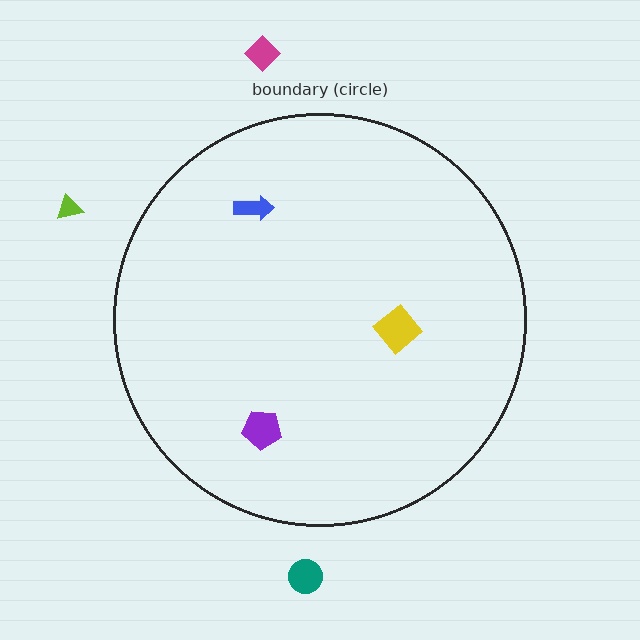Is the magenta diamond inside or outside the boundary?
Outside.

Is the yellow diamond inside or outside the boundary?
Inside.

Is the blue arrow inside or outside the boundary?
Inside.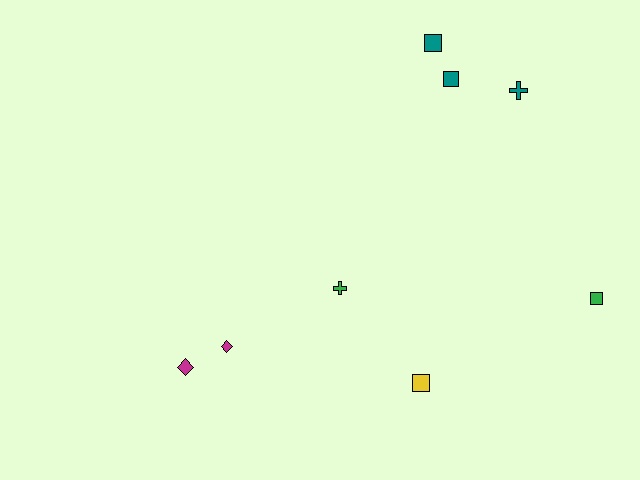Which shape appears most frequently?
Square, with 4 objects.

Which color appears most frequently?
Teal, with 3 objects.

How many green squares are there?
There is 1 green square.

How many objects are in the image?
There are 8 objects.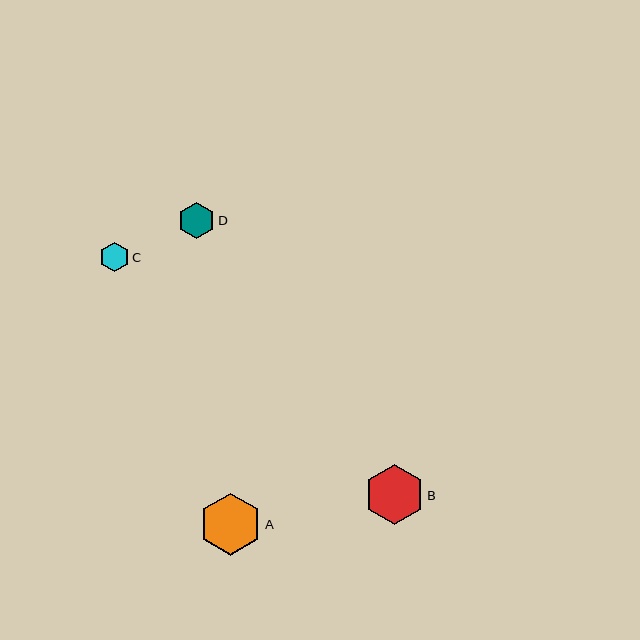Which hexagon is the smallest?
Hexagon C is the smallest with a size of approximately 29 pixels.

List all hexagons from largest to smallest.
From largest to smallest: A, B, D, C.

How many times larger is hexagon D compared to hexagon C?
Hexagon D is approximately 1.2 times the size of hexagon C.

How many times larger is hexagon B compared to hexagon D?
Hexagon B is approximately 1.6 times the size of hexagon D.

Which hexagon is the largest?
Hexagon A is the largest with a size of approximately 62 pixels.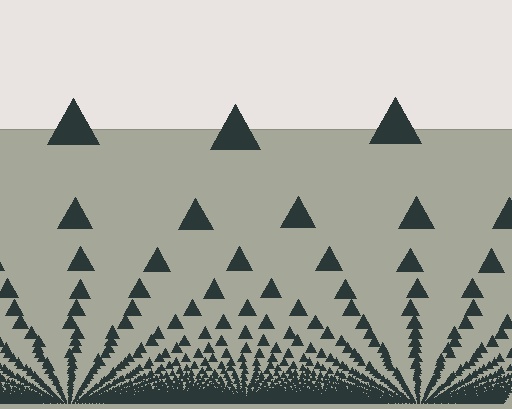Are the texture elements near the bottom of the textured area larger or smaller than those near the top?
Smaller. The gradient is inverted — elements near the bottom are smaller and denser.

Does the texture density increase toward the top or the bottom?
Density increases toward the bottom.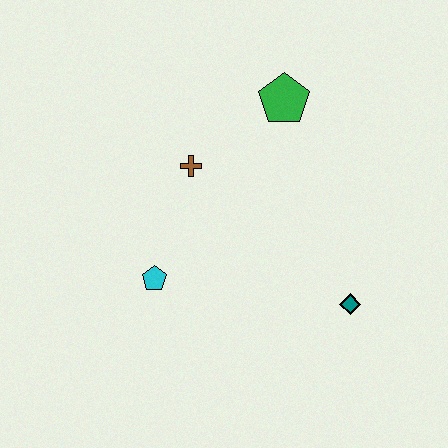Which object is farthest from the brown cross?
The teal diamond is farthest from the brown cross.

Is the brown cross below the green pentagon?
Yes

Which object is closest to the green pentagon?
The brown cross is closest to the green pentagon.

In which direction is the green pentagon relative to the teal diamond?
The green pentagon is above the teal diamond.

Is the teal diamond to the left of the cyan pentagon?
No